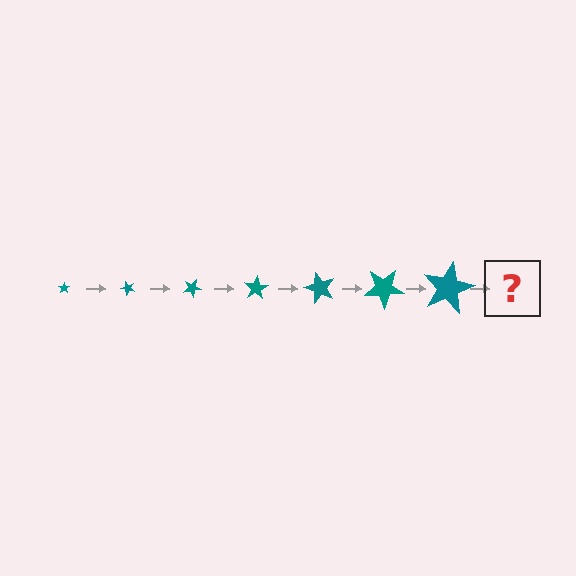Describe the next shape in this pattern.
It should be a star, larger than the previous one and rotated 350 degrees from the start.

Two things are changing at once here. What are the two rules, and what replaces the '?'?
The two rules are that the star grows larger each step and it rotates 50 degrees each step. The '?' should be a star, larger than the previous one and rotated 350 degrees from the start.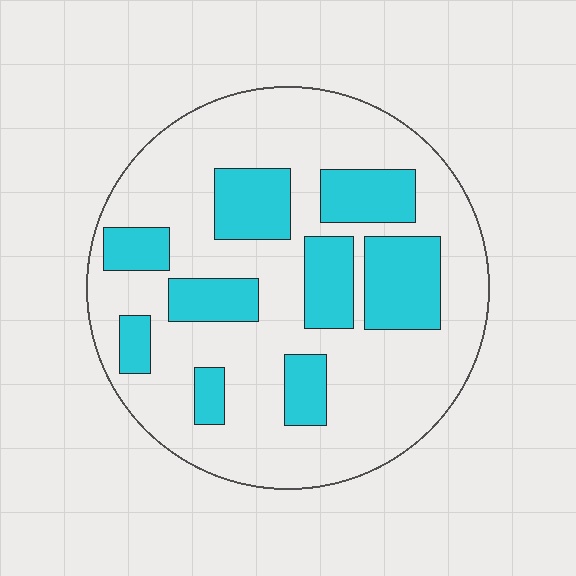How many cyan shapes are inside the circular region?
9.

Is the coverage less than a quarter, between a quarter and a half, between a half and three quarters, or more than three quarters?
Between a quarter and a half.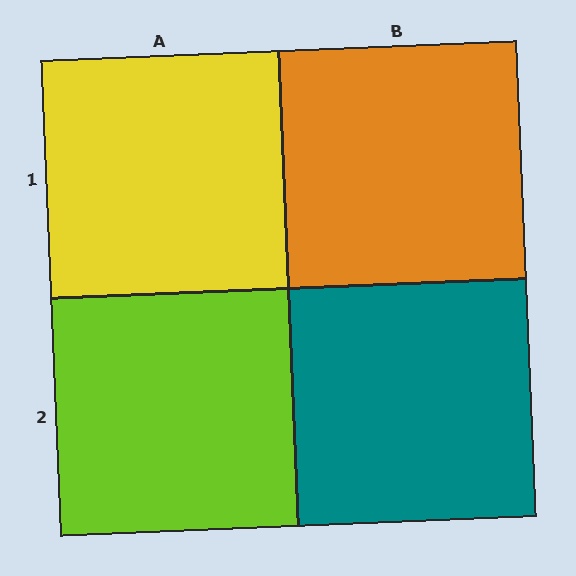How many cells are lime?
1 cell is lime.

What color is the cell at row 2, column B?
Teal.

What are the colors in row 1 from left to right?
Yellow, orange.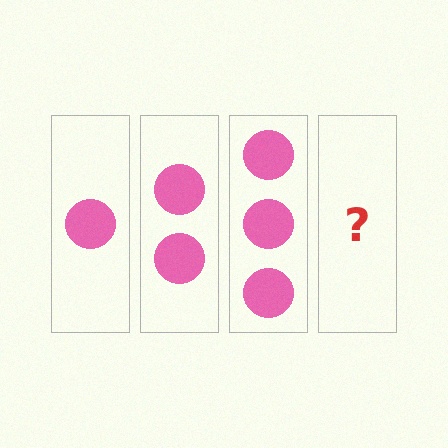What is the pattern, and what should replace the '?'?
The pattern is that each step adds one more circle. The '?' should be 4 circles.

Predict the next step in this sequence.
The next step is 4 circles.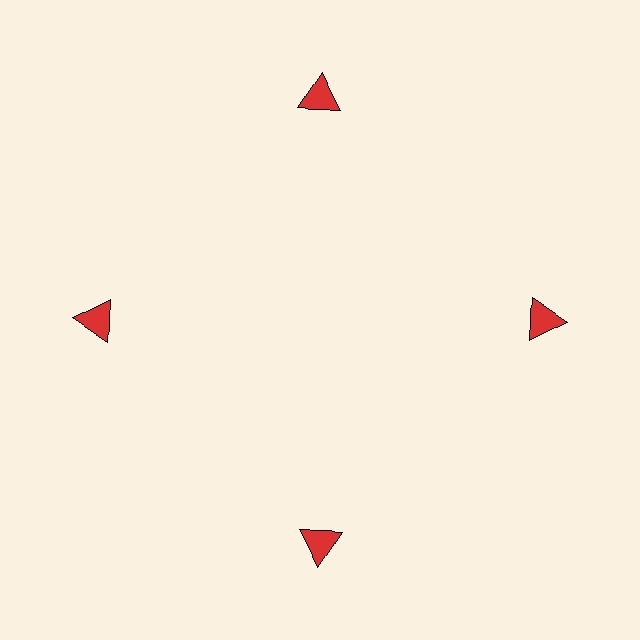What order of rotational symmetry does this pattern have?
This pattern has 4-fold rotational symmetry.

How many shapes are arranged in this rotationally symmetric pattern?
There are 4 shapes, arranged in 4 groups of 1.